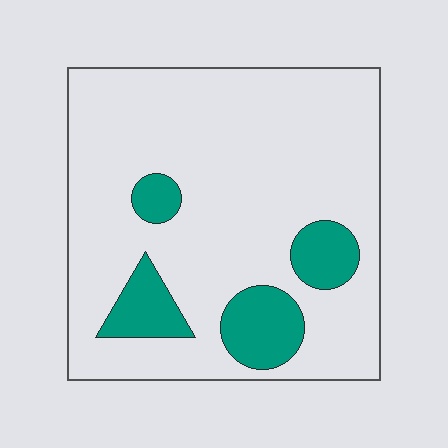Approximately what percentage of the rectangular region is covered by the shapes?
Approximately 15%.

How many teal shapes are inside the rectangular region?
4.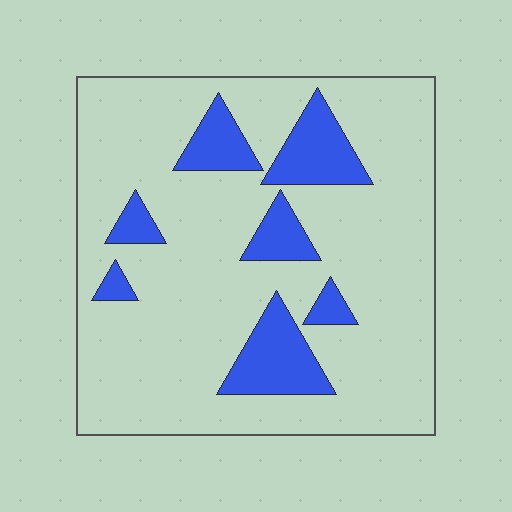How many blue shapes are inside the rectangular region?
7.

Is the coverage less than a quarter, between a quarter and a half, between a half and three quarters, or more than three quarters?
Less than a quarter.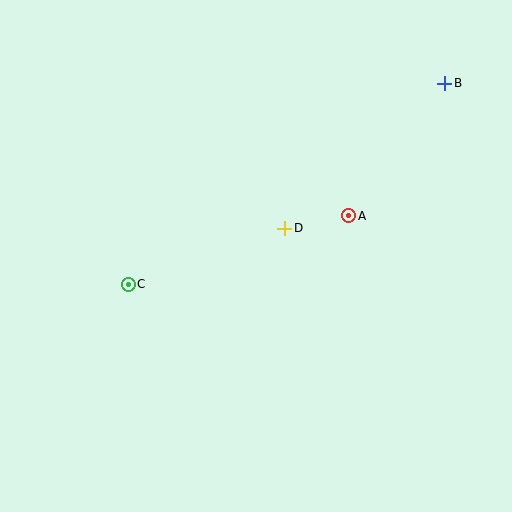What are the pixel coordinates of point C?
Point C is at (128, 284).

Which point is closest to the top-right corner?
Point B is closest to the top-right corner.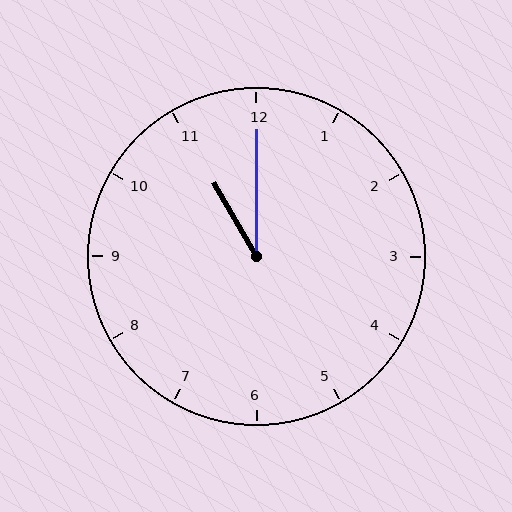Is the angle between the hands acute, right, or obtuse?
It is acute.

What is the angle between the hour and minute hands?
Approximately 30 degrees.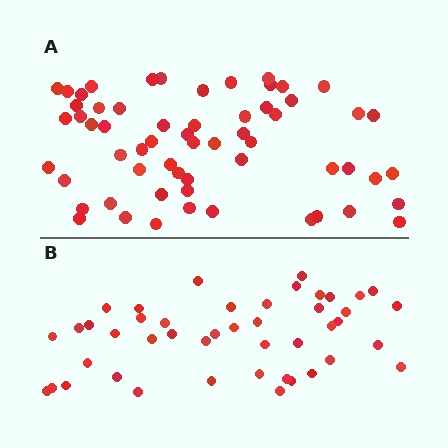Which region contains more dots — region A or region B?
Region A (the top region) has more dots.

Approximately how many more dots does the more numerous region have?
Region A has approximately 15 more dots than region B.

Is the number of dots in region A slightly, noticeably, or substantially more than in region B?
Region A has noticeably more, but not dramatically so. The ratio is roughly 1.3 to 1.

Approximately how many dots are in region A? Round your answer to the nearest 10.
About 60 dots.